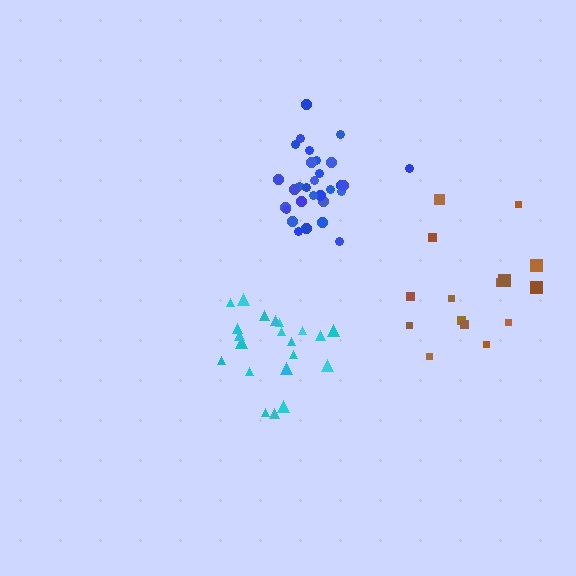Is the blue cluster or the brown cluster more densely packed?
Blue.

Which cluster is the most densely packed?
Blue.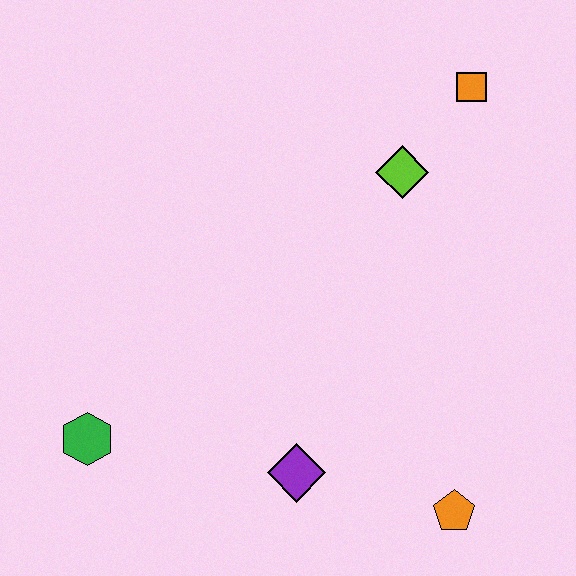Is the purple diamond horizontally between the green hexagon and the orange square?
Yes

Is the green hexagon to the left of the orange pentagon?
Yes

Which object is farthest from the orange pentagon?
The orange square is farthest from the orange pentagon.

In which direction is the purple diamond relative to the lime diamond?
The purple diamond is below the lime diamond.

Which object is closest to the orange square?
The lime diamond is closest to the orange square.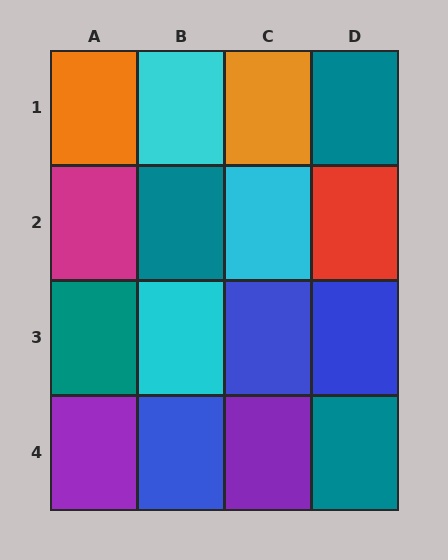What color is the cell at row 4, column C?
Purple.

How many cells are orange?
2 cells are orange.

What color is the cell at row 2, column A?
Magenta.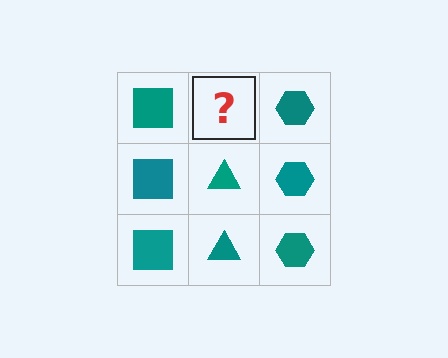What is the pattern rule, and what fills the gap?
The rule is that each column has a consistent shape. The gap should be filled with a teal triangle.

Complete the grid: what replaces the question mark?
The question mark should be replaced with a teal triangle.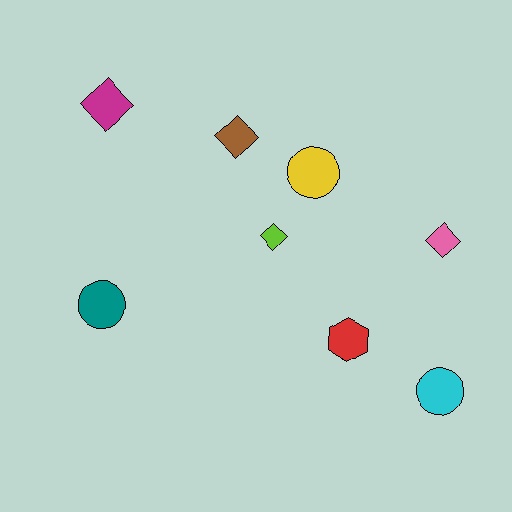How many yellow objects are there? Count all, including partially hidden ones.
There is 1 yellow object.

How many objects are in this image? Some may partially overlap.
There are 8 objects.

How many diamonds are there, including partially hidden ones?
There are 4 diamonds.